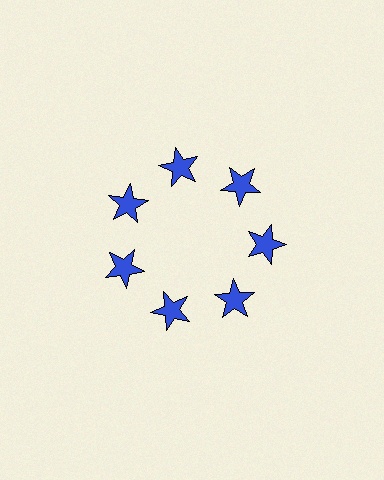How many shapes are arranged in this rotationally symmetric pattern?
There are 7 shapes, arranged in 7 groups of 1.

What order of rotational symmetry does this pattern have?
This pattern has 7-fold rotational symmetry.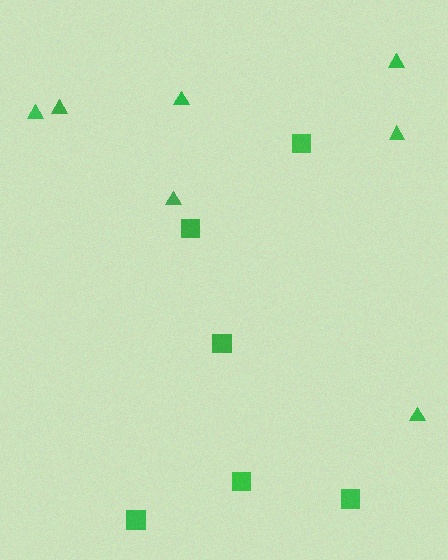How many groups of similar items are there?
There are 2 groups: one group of squares (6) and one group of triangles (7).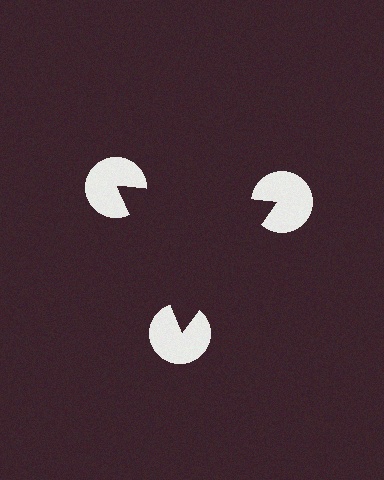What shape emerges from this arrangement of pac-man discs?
An illusory triangle — its edges are inferred from the aligned wedge cuts in the pac-man discs, not physically drawn.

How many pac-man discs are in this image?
There are 3 — one at each vertex of the illusory triangle.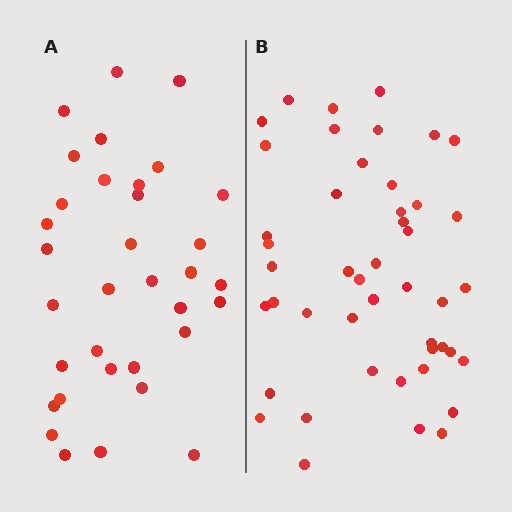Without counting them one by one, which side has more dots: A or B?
Region B (the right region) has more dots.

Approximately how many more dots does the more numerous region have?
Region B has roughly 12 or so more dots than region A.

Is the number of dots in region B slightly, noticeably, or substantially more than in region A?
Region B has noticeably more, but not dramatically so. The ratio is roughly 1.4 to 1.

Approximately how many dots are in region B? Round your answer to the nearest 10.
About 50 dots. (The exact count is 46, which rounds to 50.)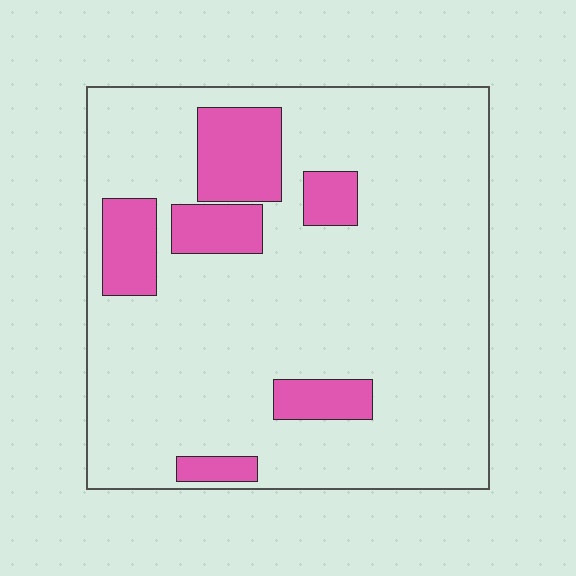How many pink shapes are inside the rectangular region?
6.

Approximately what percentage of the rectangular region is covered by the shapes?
Approximately 15%.